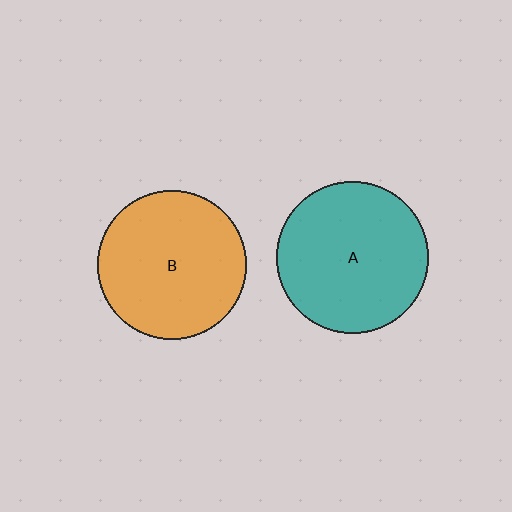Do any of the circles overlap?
No, none of the circles overlap.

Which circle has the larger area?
Circle A (teal).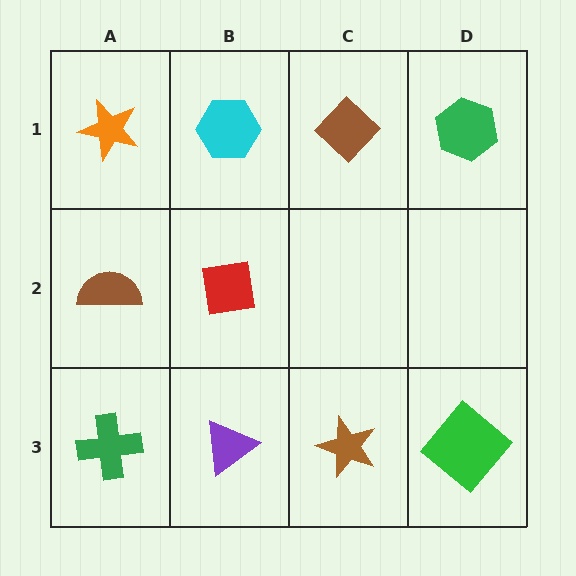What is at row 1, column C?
A brown diamond.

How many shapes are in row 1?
4 shapes.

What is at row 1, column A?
An orange star.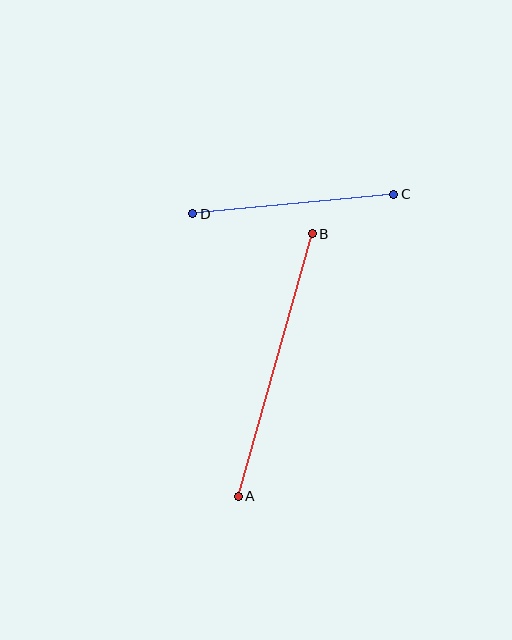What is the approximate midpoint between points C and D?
The midpoint is at approximately (293, 204) pixels.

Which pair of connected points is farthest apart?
Points A and B are farthest apart.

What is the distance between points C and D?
The distance is approximately 202 pixels.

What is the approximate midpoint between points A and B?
The midpoint is at approximately (275, 365) pixels.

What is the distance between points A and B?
The distance is approximately 273 pixels.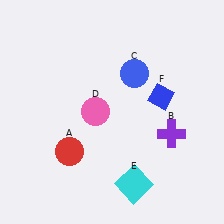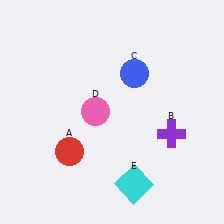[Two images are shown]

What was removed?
The blue diamond (F) was removed in Image 2.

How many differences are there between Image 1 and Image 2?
There is 1 difference between the two images.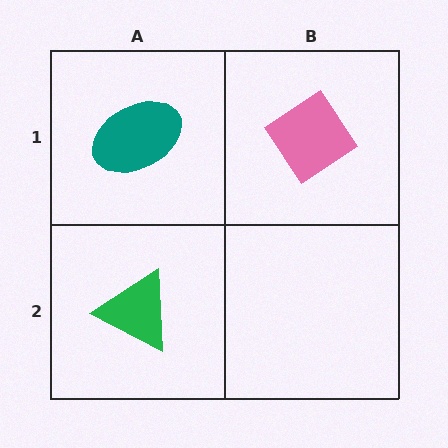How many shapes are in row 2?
1 shape.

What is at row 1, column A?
A teal ellipse.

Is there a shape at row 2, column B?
No, that cell is empty.